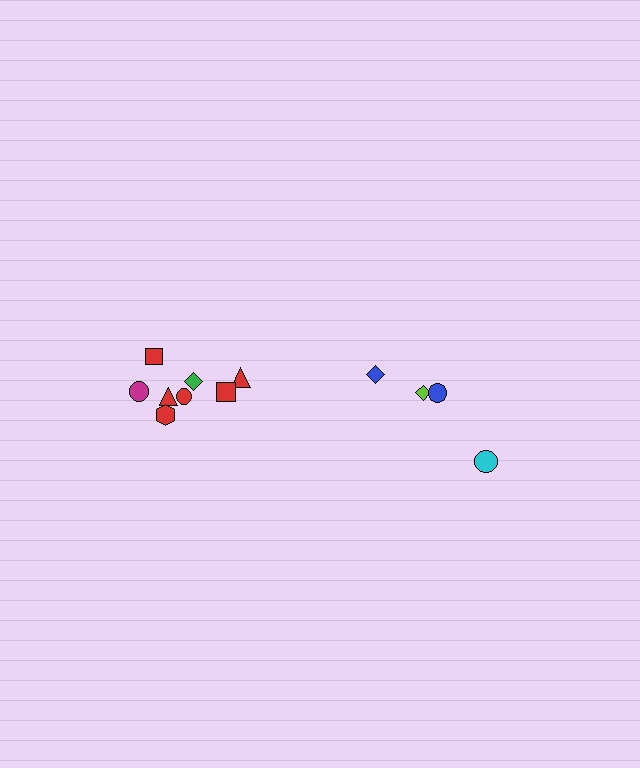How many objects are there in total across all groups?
There are 12 objects.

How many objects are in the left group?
There are 8 objects.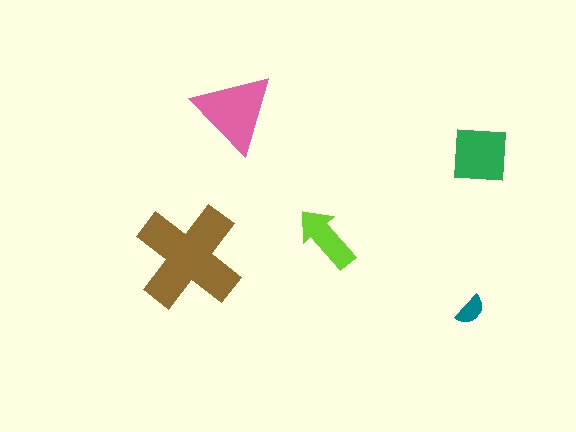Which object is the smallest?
The teal semicircle.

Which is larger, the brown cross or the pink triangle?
The brown cross.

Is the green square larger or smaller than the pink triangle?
Smaller.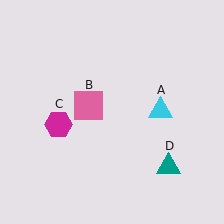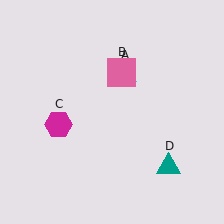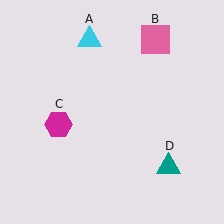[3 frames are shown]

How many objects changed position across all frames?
2 objects changed position: cyan triangle (object A), pink square (object B).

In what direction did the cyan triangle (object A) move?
The cyan triangle (object A) moved up and to the left.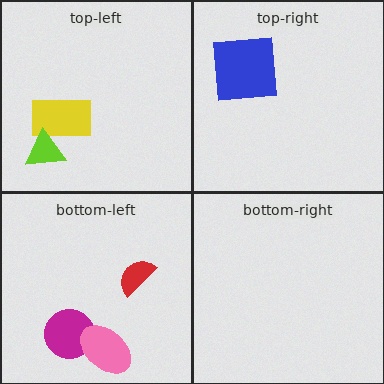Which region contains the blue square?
The top-right region.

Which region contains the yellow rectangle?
The top-left region.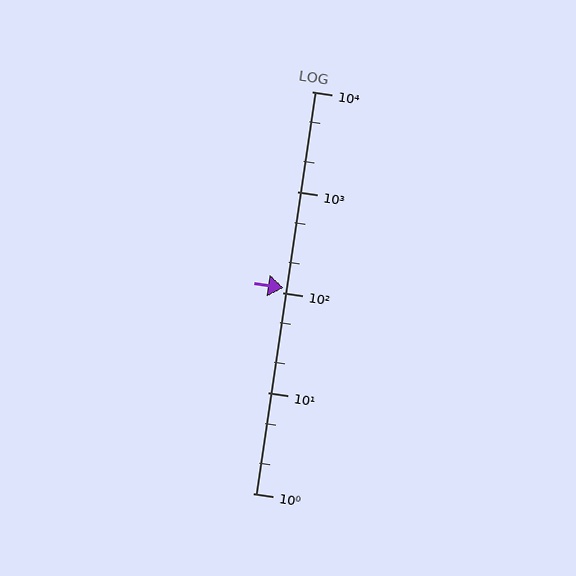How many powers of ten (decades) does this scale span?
The scale spans 4 decades, from 1 to 10000.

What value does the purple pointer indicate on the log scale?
The pointer indicates approximately 110.